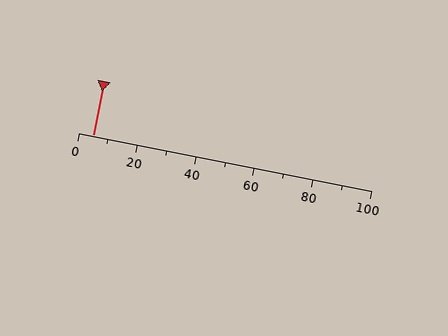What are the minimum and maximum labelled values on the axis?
The axis runs from 0 to 100.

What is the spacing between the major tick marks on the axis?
The major ticks are spaced 20 apart.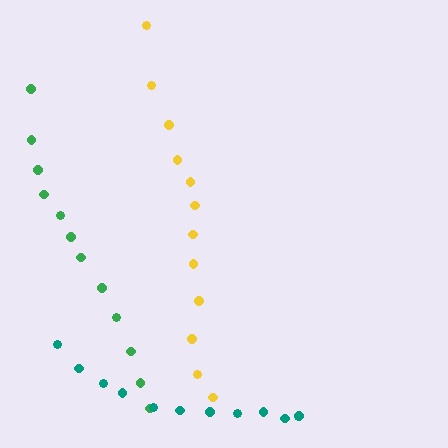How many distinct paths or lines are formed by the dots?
There are 3 distinct paths.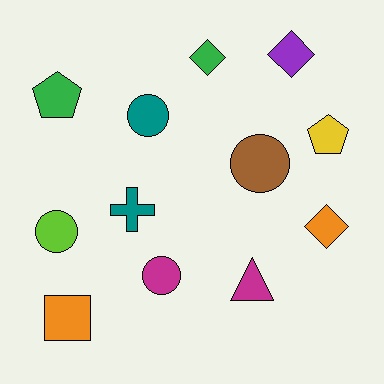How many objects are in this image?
There are 12 objects.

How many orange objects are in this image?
There are 2 orange objects.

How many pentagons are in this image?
There are 2 pentagons.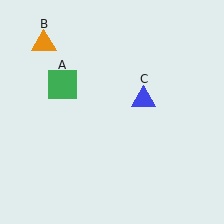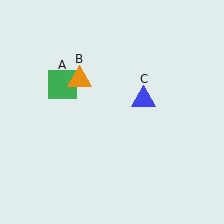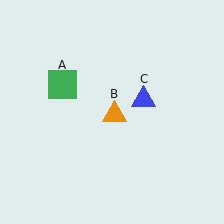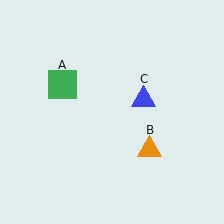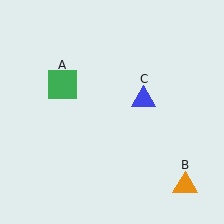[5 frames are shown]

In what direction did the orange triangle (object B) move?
The orange triangle (object B) moved down and to the right.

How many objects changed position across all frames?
1 object changed position: orange triangle (object B).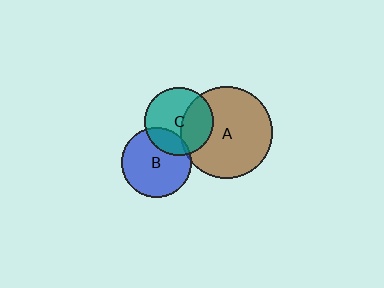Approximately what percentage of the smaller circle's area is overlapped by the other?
Approximately 35%.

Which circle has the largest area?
Circle A (brown).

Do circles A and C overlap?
Yes.